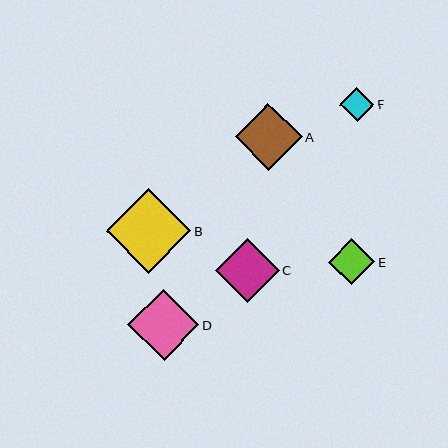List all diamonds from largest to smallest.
From largest to smallest: B, D, A, C, E, F.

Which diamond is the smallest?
Diamond F is the smallest with a size of approximately 34 pixels.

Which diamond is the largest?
Diamond B is the largest with a size of approximately 85 pixels.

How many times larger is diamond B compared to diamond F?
Diamond B is approximately 2.5 times the size of diamond F.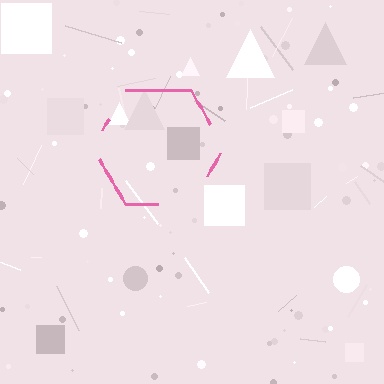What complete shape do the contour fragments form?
The contour fragments form a hexagon.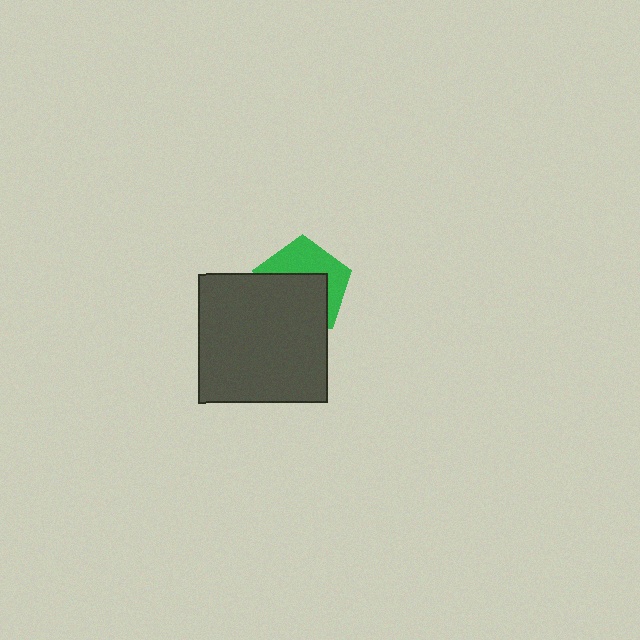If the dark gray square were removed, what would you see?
You would see the complete green pentagon.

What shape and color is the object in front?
The object in front is a dark gray square.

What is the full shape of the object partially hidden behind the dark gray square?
The partially hidden object is a green pentagon.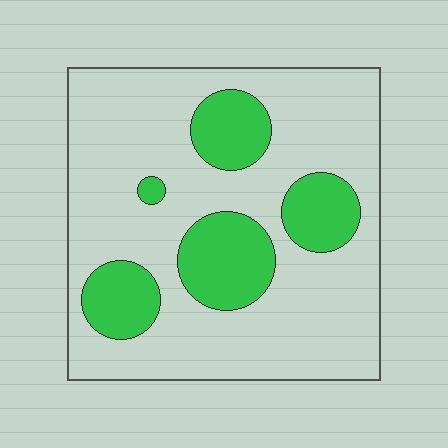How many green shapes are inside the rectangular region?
5.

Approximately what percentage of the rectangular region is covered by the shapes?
Approximately 25%.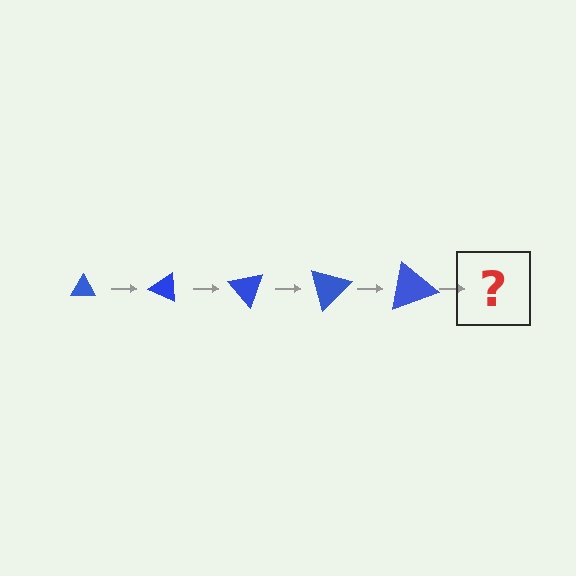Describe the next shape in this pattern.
It should be a triangle, larger than the previous one and rotated 125 degrees from the start.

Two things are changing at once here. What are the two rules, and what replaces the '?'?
The two rules are that the triangle grows larger each step and it rotates 25 degrees each step. The '?' should be a triangle, larger than the previous one and rotated 125 degrees from the start.